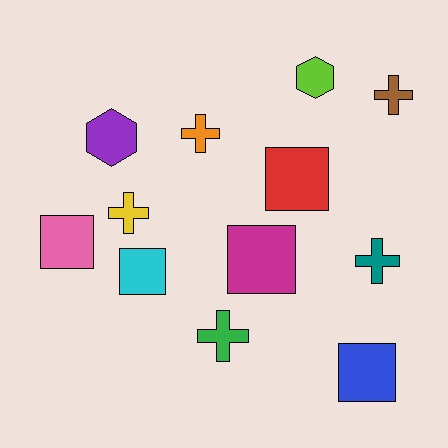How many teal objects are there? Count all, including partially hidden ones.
There is 1 teal object.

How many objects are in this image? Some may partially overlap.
There are 12 objects.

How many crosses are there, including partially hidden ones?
There are 5 crosses.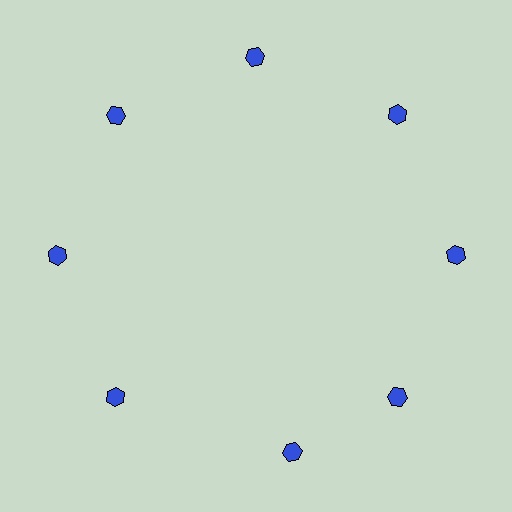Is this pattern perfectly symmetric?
No. The 8 blue hexagons are arranged in a ring, but one element near the 6 o'clock position is rotated out of alignment along the ring, breaking the 8-fold rotational symmetry.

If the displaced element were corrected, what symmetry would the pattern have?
It would have 8-fold rotational symmetry — the pattern would map onto itself every 45 degrees.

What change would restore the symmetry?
The symmetry would be restored by rotating it back into even spacing with its neighbors so that all 8 hexagons sit at equal angles and equal distance from the center.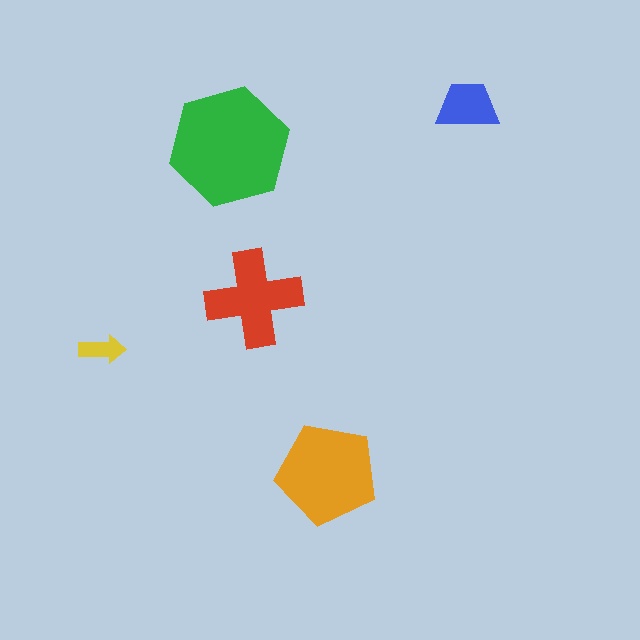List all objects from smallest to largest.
The yellow arrow, the blue trapezoid, the red cross, the orange pentagon, the green hexagon.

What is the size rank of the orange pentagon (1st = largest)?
2nd.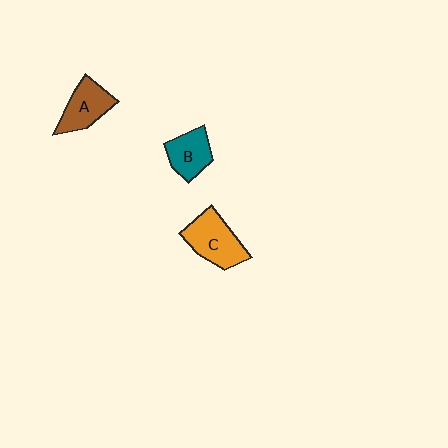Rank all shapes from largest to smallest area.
From largest to smallest: C (orange), A (brown), B (teal).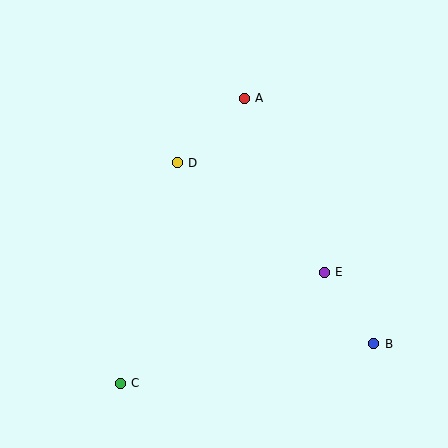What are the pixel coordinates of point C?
Point C is at (120, 383).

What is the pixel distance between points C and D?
The distance between C and D is 228 pixels.